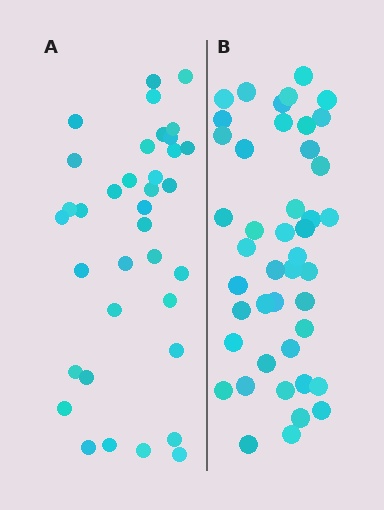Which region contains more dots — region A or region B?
Region B (the right region) has more dots.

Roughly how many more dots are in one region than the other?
Region B has roughly 8 or so more dots than region A.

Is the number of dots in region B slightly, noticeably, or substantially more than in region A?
Region B has only slightly more — the two regions are fairly close. The ratio is roughly 1.2 to 1.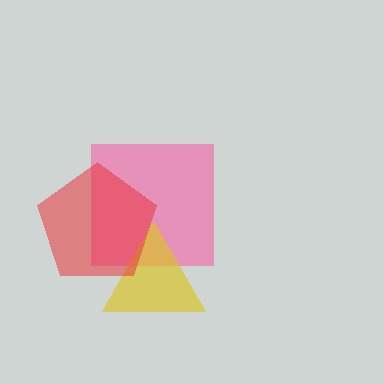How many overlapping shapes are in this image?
There are 3 overlapping shapes in the image.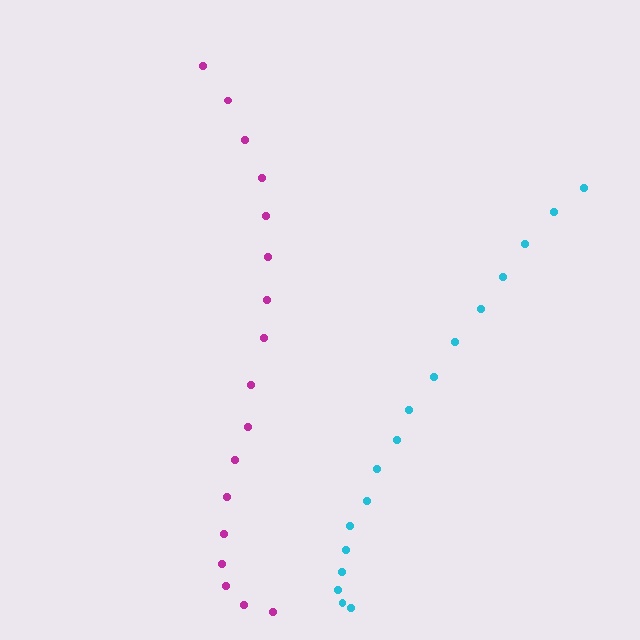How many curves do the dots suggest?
There are 2 distinct paths.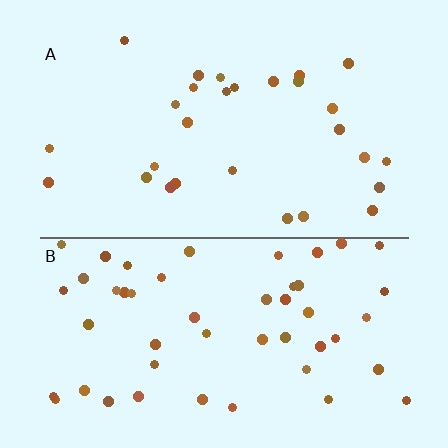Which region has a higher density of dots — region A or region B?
B (the bottom).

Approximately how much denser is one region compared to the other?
Approximately 1.8× — region B over region A.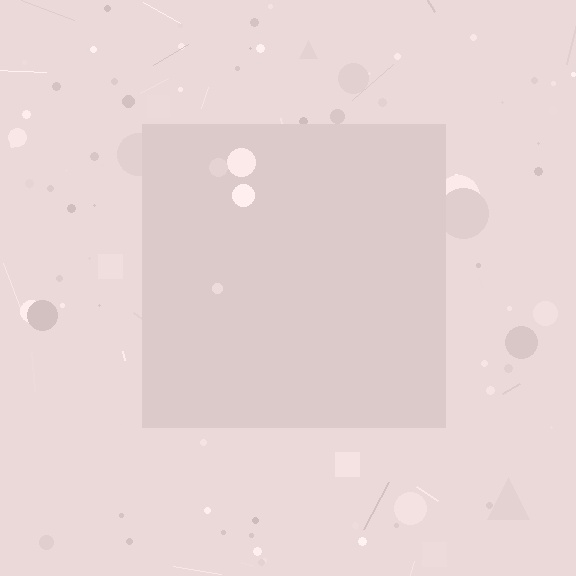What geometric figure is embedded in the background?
A square is embedded in the background.